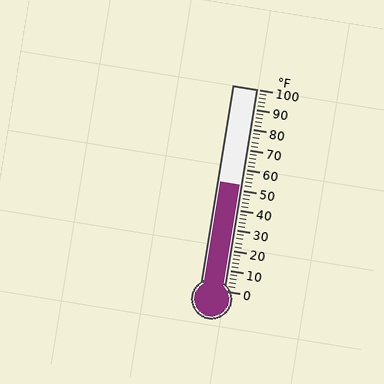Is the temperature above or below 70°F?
The temperature is below 70°F.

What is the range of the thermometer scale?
The thermometer scale ranges from 0°F to 100°F.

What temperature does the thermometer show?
The thermometer shows approximately 52°F.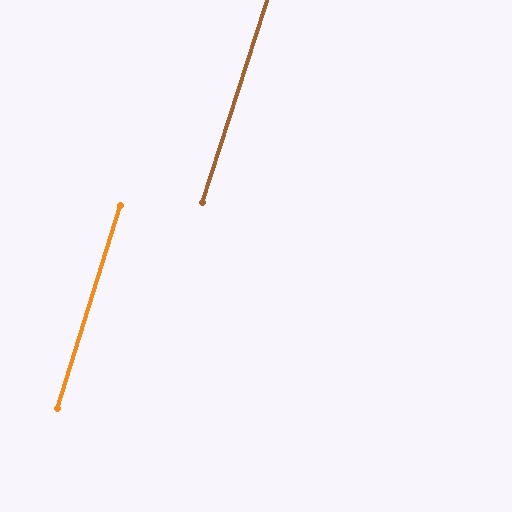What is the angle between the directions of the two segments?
Approximately 0 degrees.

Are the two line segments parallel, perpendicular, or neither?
Parallel — their directions differ by only 0.5°.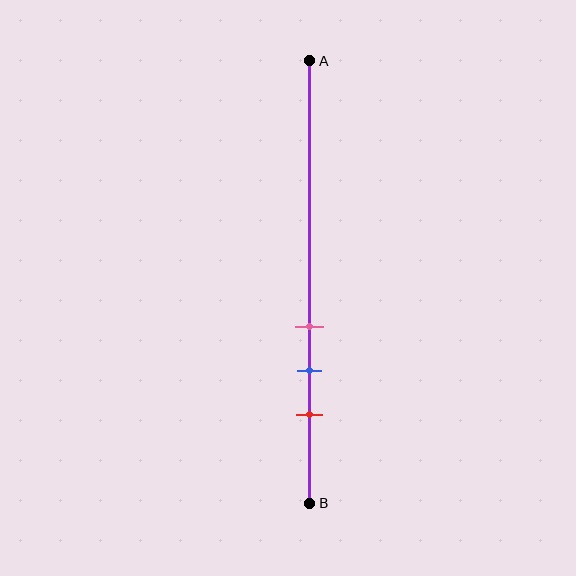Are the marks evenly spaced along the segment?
Yes, the marks are approximately evenly spaced.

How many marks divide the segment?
There are 3 marks dividing the segment.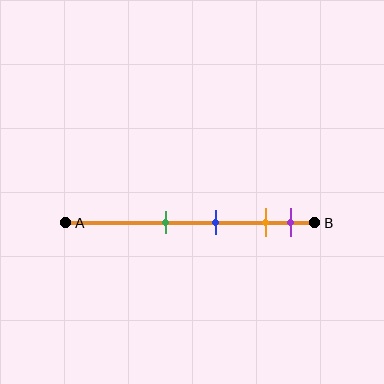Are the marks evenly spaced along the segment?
No, the marks are not evenly spaced.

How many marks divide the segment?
There are 4 marks dividing the segment.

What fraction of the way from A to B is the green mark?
The green mark is approximately 40% (0.4) of the way from A to B.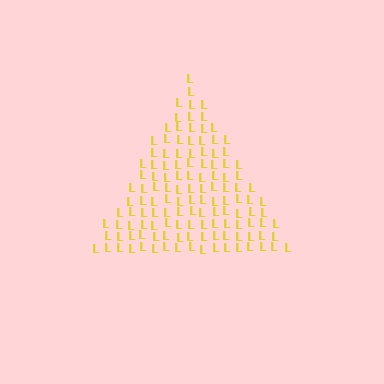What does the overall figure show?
The overall figure shows a triangle.